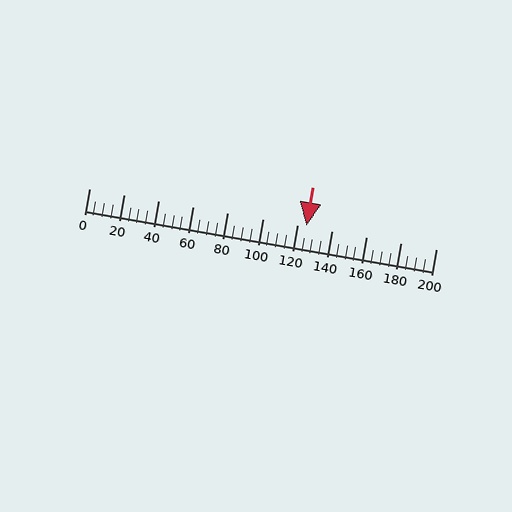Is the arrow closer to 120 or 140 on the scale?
The arrow is closer to 120.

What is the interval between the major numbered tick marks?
The major tick marks are spaced 20 units apart.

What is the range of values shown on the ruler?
The ruler shows values from 0 to 200.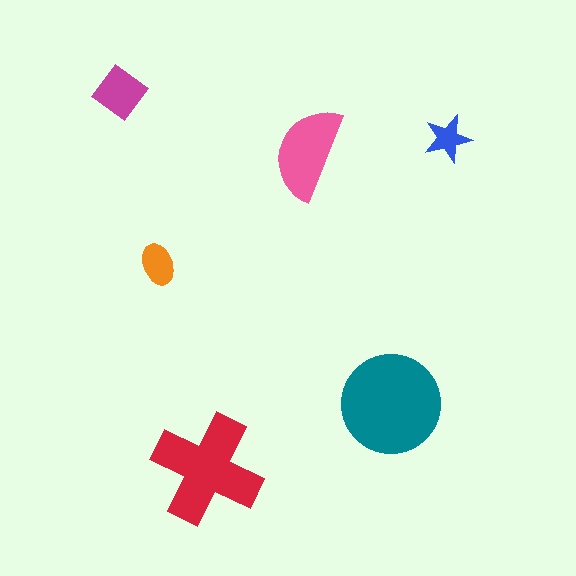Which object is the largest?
The teal circle.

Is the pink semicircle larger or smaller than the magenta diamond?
Larger.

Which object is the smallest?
The blue star.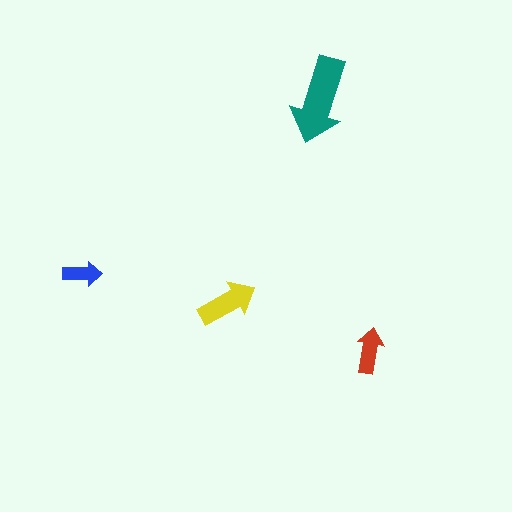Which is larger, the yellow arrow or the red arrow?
The yellow one.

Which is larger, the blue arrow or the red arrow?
The red one.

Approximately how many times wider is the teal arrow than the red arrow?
About 2 times wider.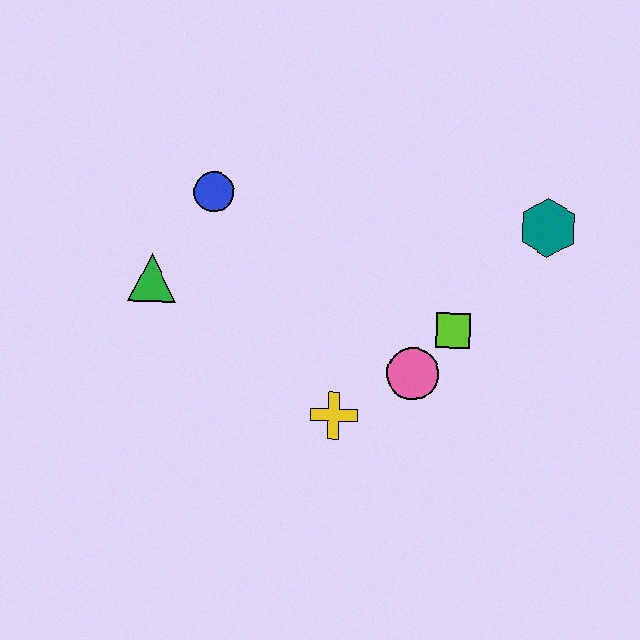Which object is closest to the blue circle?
The green triangle is closest to the blue circle.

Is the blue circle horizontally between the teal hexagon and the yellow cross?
No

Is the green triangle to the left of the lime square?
Yes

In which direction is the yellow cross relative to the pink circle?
The yellow cross is to the left of the pink circle.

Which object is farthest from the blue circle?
The teal hexagon is farthest from the blue circle.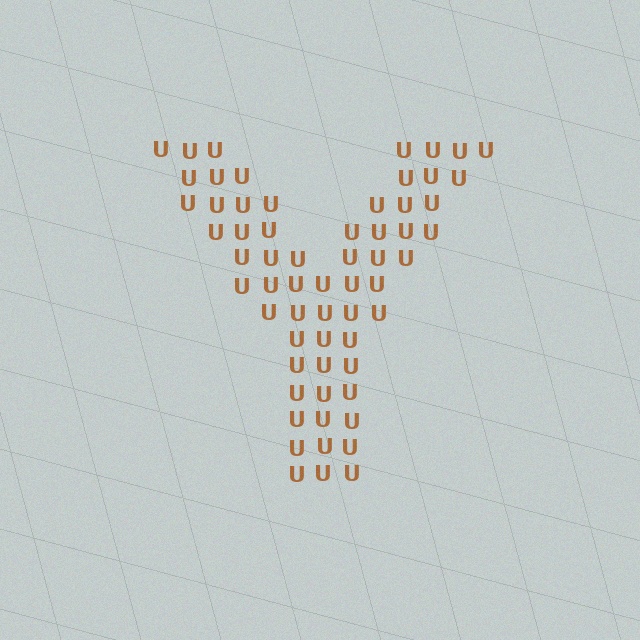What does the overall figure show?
The overall figure shows the letter Y.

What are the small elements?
The small elements are letter U's.